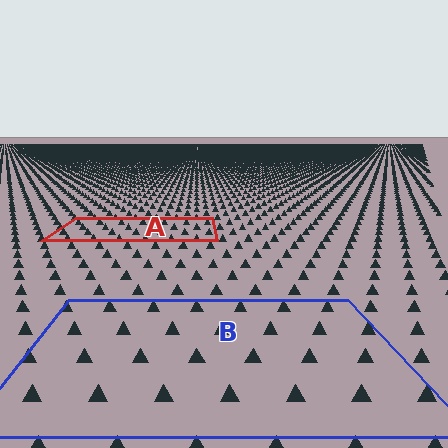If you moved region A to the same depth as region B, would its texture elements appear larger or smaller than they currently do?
They would appear larger. At a closer depth, the same texture elements are projected at a bigger on-screen size.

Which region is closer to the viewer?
Region B is closer. The texture elements there are larger and more spread out.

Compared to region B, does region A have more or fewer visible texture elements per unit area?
Region A has more texture elements per unit area — they are packed more densely because it is farther away.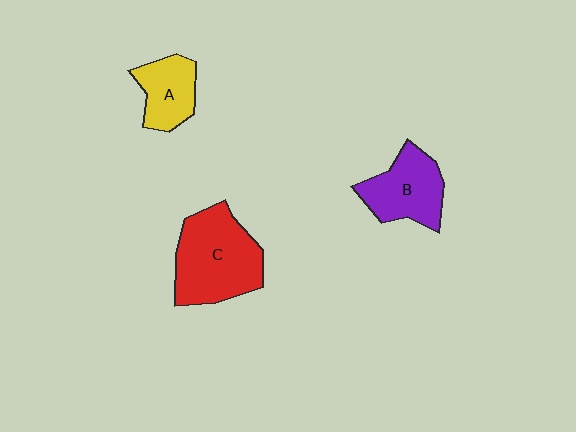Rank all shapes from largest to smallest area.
From largest to smallest: C (red), B (purple), A (yellow).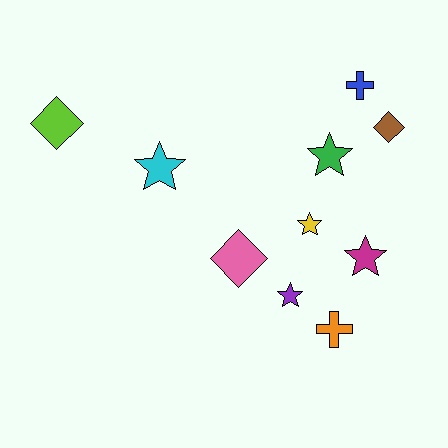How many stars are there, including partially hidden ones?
There are 5 stars.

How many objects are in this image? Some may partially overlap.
There are 10 objects.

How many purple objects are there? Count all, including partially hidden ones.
There is 1 purple object.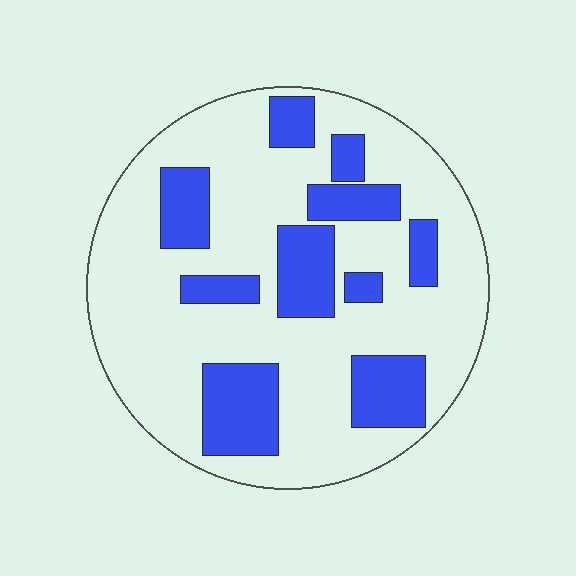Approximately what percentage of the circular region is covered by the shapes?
Approximately 25%.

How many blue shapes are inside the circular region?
10.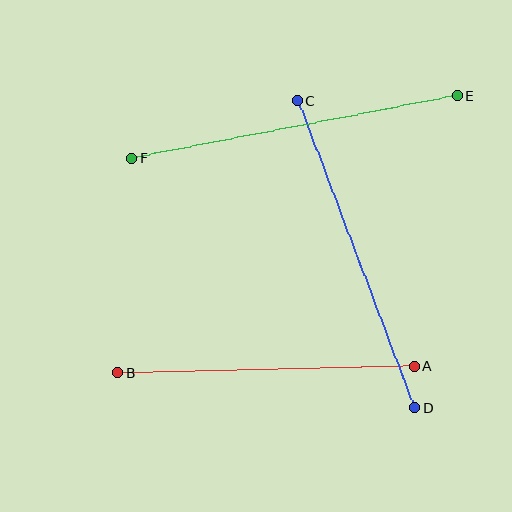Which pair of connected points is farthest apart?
Points E and F are farthest apart.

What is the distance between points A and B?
The distance is approximately 296 pixels.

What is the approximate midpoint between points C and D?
The midpoint is at approximately (356, 254) pixels.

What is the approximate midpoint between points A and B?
The midpoint is at approximately (266, 370) pixels.